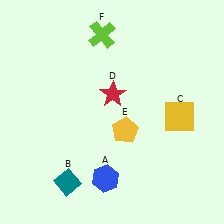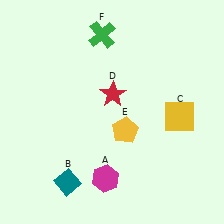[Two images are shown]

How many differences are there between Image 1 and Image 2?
There are 2 differences between the two images.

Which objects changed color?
A changed from blue to magenta. F changed from lime to green.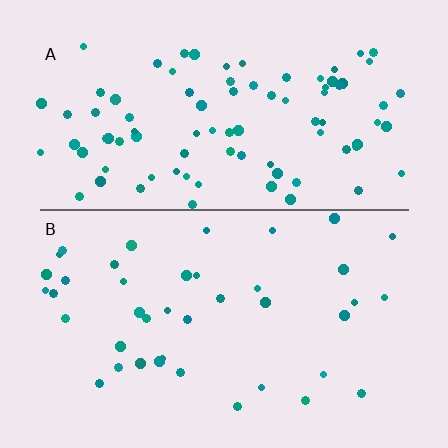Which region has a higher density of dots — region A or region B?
A (the top).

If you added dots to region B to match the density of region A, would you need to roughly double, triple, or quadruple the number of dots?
Approximately double.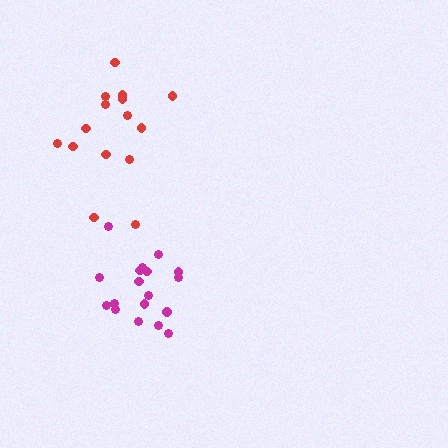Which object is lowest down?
The magenta cluster is bottommost.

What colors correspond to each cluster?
The clusters are colored: magenta, red.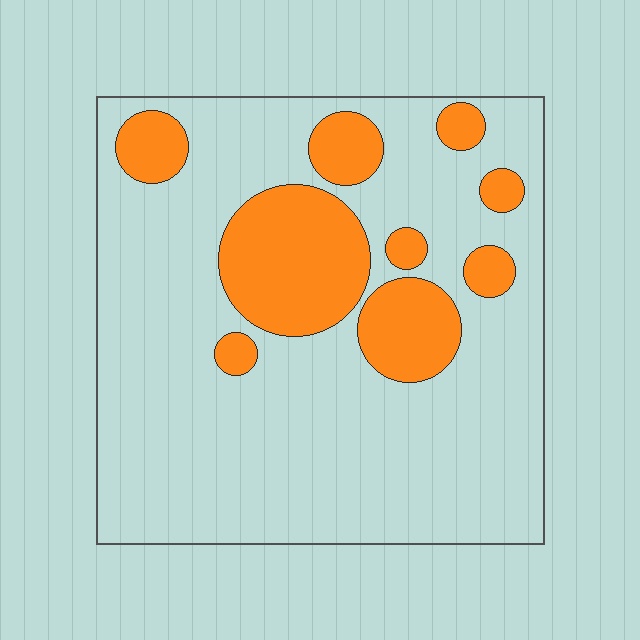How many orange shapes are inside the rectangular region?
9.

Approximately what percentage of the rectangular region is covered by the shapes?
Approximately 20%.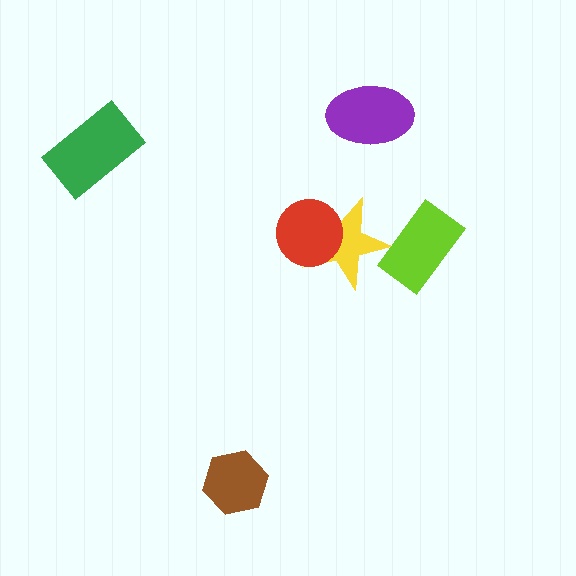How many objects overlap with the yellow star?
2 objects overlap with the yellow star.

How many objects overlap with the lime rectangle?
1 object overlaps with the lime rectangle.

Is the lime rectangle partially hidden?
No, no other shape covers it.